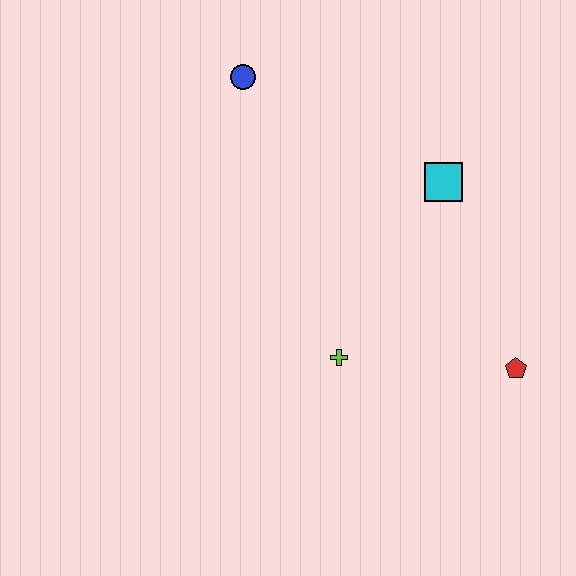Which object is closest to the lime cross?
The red pentagon is closest to the lime cross.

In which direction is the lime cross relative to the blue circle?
The lime cross is below the blue circle.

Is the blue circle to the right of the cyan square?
No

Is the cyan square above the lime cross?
Yes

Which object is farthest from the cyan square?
The blue circle is farthest from the cyan square.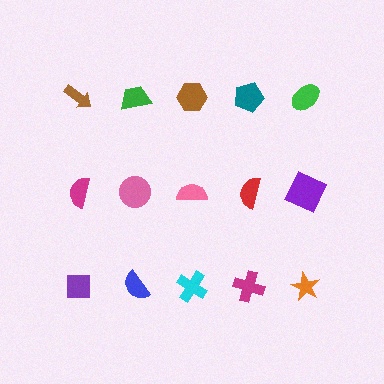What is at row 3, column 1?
A purple square.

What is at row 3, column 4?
A magenta cross.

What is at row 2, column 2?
A pink circle.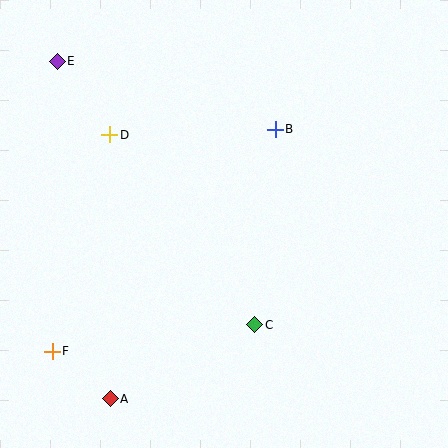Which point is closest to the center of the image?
Point C at (254, 325) is closest to the center.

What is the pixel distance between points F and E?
The distance between F and E is 290 pixels.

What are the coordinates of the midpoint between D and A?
The midpoint between D and A is at (110, 267).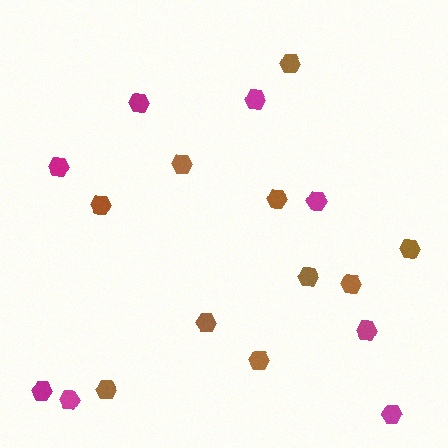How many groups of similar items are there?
There are 2 groups: one group of magenta hexagons (8) and one group of brown hexagons (10).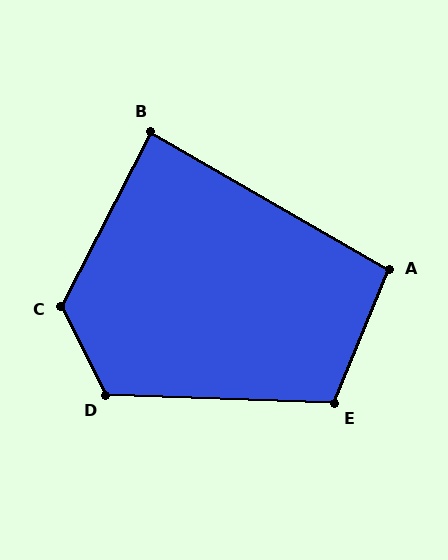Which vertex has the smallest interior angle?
B, at approximately 87 degrees.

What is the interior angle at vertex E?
Approximately 110 degrees (obtuse).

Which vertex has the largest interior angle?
C, at approximately 126 degrees.